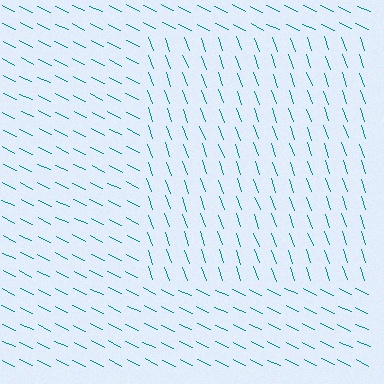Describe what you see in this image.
The image is filled with small teal line segments. A rectangle region in the image has lines oriented differently from the surrounding lines, creating a visible texture boundary.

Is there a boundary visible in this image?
Yes, there is a texture boundary formed by a change in line orientation.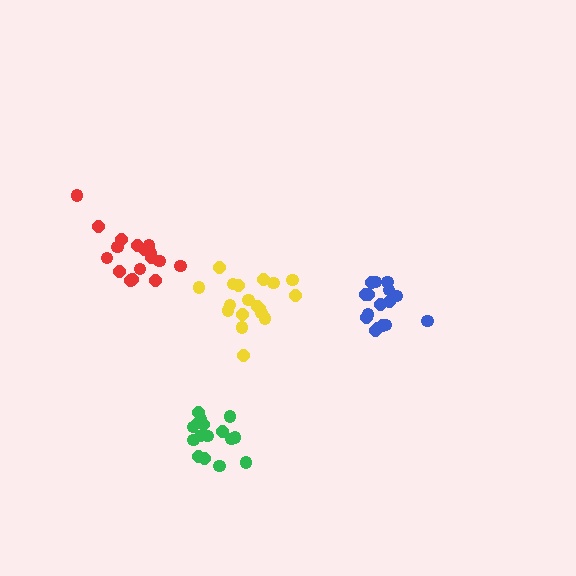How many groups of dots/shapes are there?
There are 4 groups.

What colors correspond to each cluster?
The clusters are colored: blue, red, green, yellow.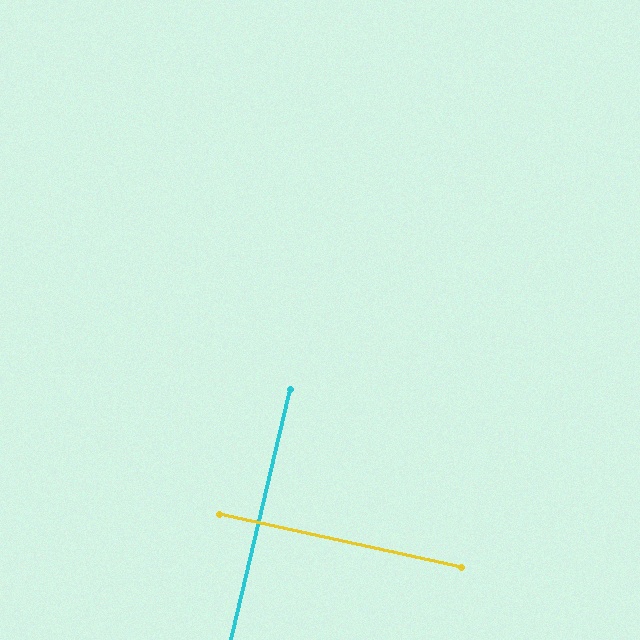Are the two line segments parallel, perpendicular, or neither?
Perpendicular — they meet at approximately 89°.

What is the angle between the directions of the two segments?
Approximately 89 degrees.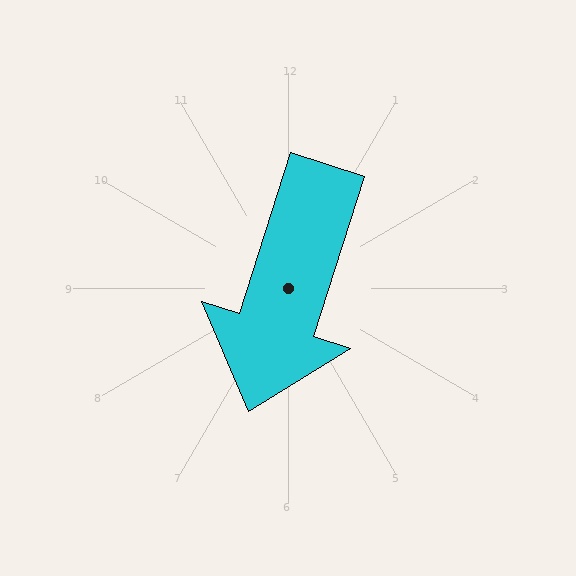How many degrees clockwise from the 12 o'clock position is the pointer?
Approximately 198 degrees.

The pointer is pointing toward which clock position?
Roughly 7 o'clock.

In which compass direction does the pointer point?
South.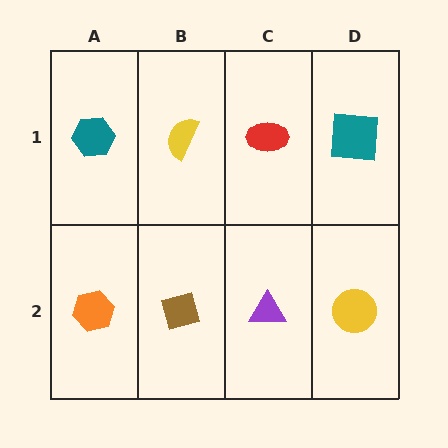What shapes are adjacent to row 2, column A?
A teal hexagon (row 1, column A), a brown diamond (row 2, column B).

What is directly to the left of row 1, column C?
A yellow semicircle.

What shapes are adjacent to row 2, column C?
A red ellipse (row 1, column C), a brown diamond (row 2, column B), a yellow circle (row 2, column D).